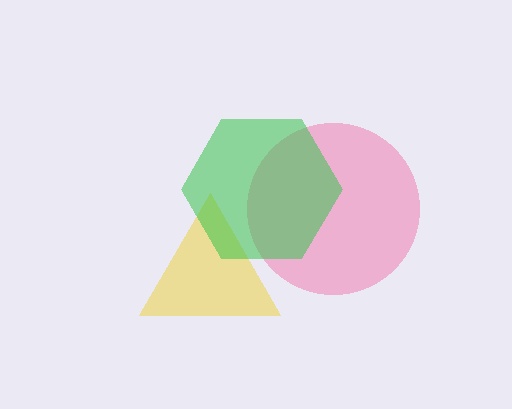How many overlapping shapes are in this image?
There are 3 overlapping shapes in the image.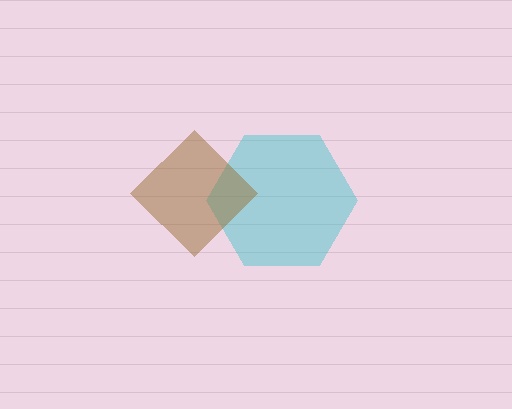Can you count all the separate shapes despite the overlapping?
Yes, there are 2 separate shapes.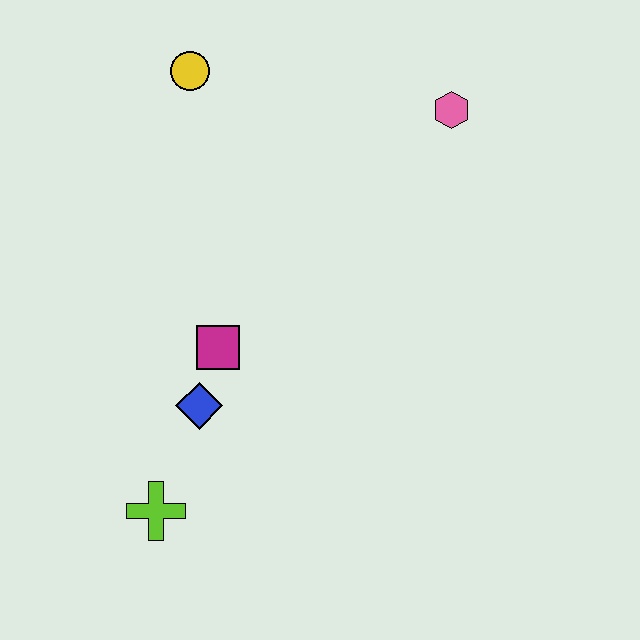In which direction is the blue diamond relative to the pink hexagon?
The blue diamond is below the pink hexagon.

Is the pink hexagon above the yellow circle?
No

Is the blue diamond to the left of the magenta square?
Yes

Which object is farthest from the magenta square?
The pink hexagon is farthest from the magenta square.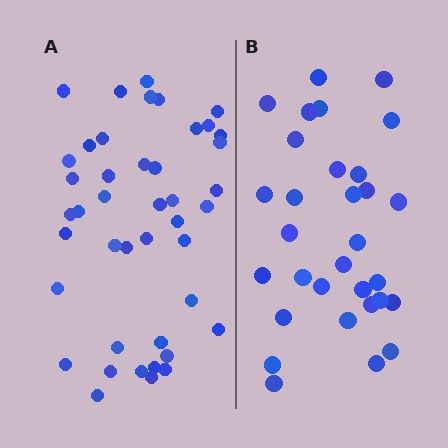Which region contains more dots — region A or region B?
Region A (the left region) has more dots.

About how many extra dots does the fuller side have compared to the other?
Region A has roughly 12 or so more dots than region B.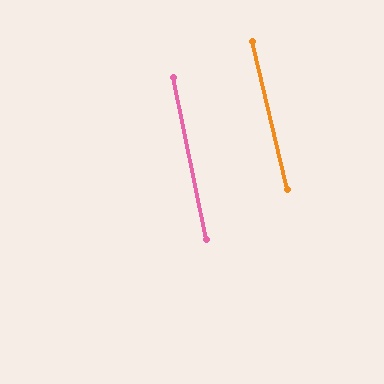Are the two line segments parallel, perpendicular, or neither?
Parallel — their directions differ by only 1.9°.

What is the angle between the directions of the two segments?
Approximately 2 degrees.